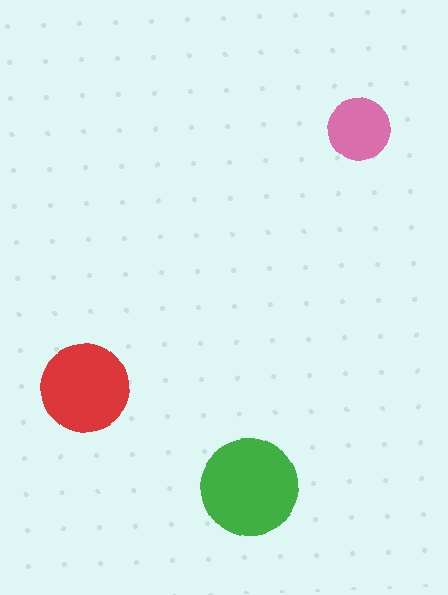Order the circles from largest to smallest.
the green one, the red one, the pink one.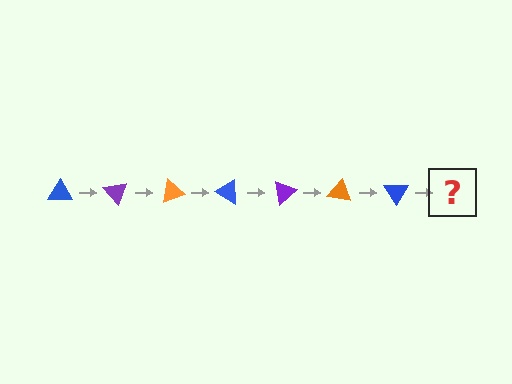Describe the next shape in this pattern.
It should be a purple triangle, rotated 350 degrees from the start.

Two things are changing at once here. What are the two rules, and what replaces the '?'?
The two rules are that it rotates 50 degrees each step and the color cycles through blue, purple, and orange. The '?' should be a purple triangle, rotated 350 degrees from the start.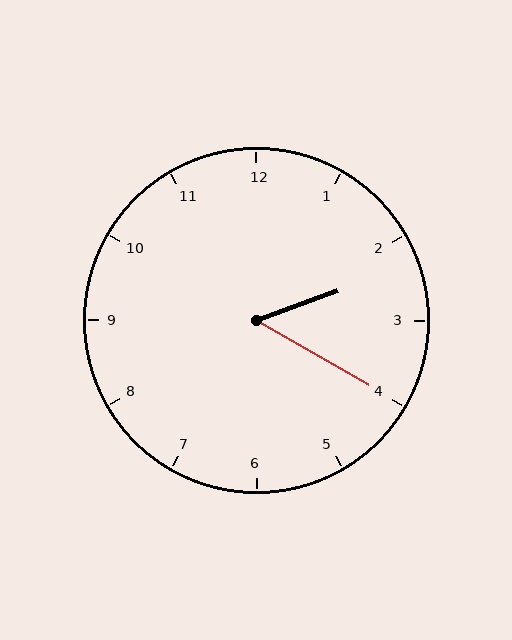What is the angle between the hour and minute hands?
Approximately 50 degrees.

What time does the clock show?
2:20.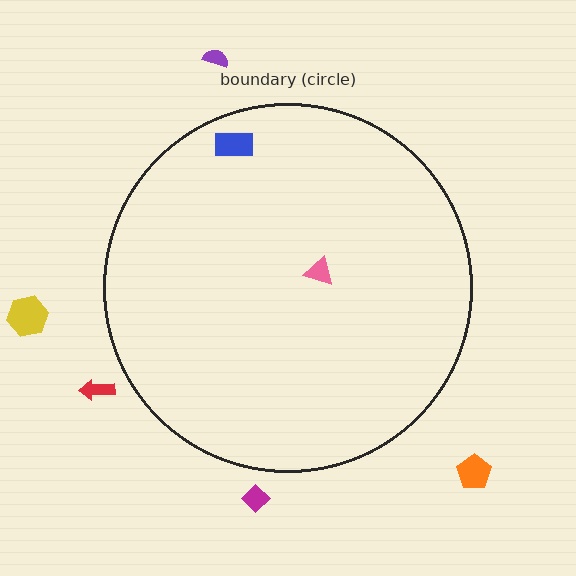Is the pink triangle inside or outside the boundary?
Inside.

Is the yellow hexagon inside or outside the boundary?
Outside.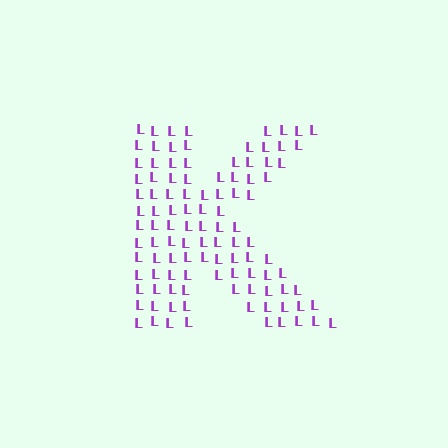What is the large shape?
The large shape is the letter K.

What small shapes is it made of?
It is made of small letter L's.